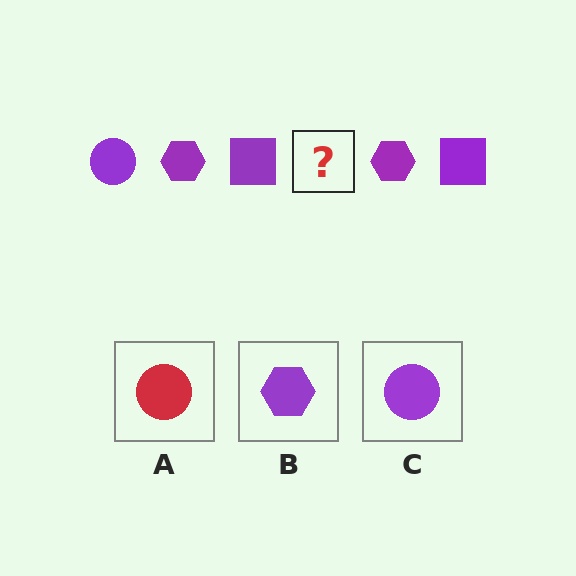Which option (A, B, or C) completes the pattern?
C.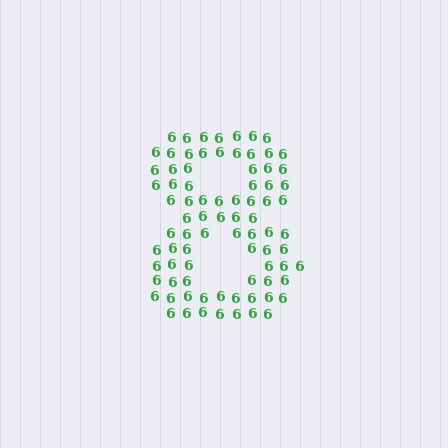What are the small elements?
The small elements are digit 6's.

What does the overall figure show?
The overall figure shows the digit 8.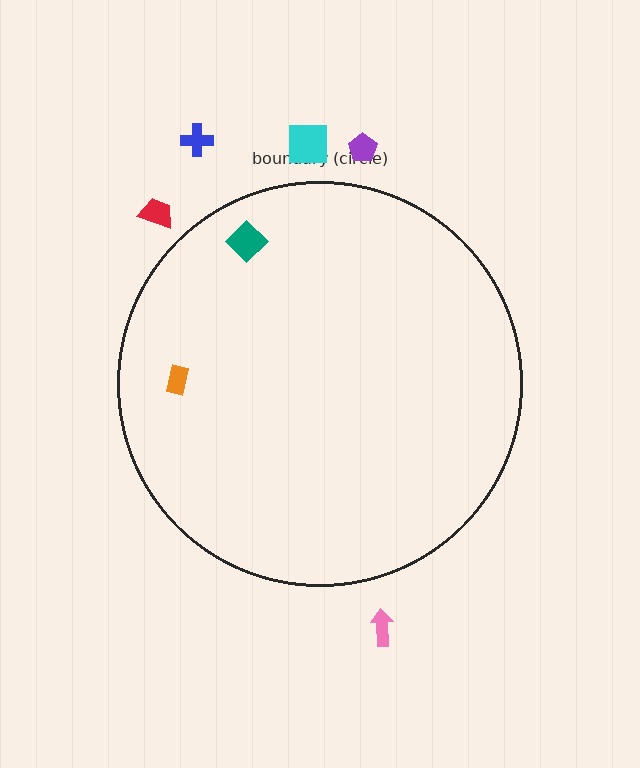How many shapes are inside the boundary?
2 inside, 5 outside.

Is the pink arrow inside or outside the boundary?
Outside.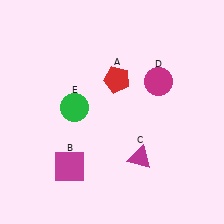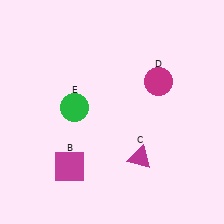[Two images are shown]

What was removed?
The red pentagon (A) was removed in Image 2.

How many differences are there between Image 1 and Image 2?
There is 1 difference between the two images.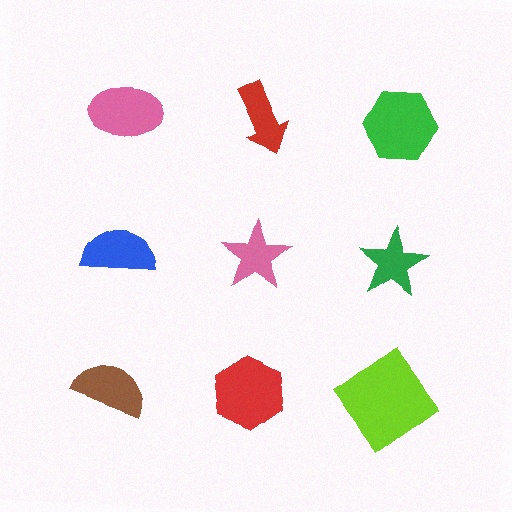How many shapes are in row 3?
3 shapes.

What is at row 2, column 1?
A blue semicircle.